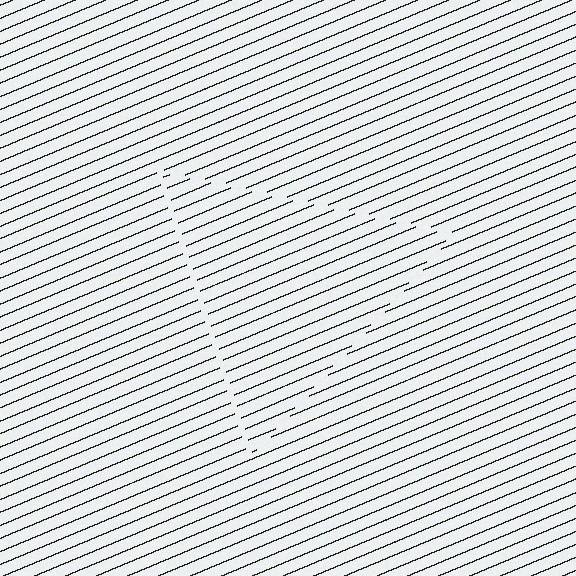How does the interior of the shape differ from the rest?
The interior of the shape contains the same grating, shifted by half a period — the contour is defined by the phase discontinuity where line-ends from the inner and outer gratings abut.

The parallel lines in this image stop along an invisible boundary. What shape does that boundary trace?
An illusory triangle. The interior of the shape contains the same grating, shifted by half a period — the contour is defined by the phase discontinuity where line-ends from the inner and outer gratings abut.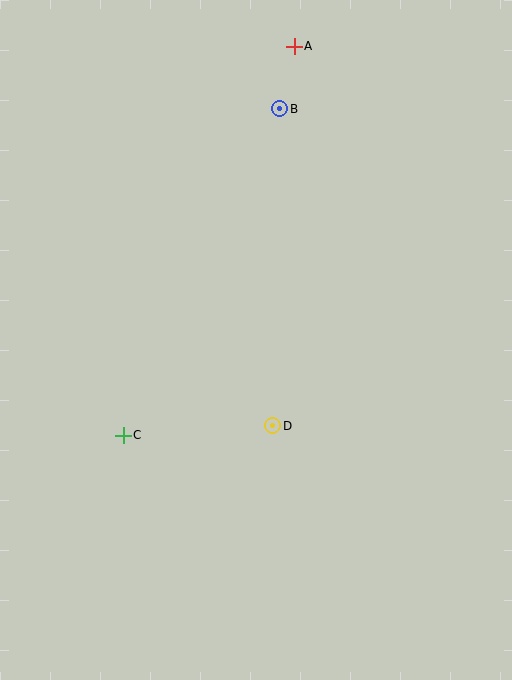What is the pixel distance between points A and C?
The distance between A and C is 425 pixels.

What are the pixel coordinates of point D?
Point D is at (273, 426).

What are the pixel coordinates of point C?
Point C is at (123, 435).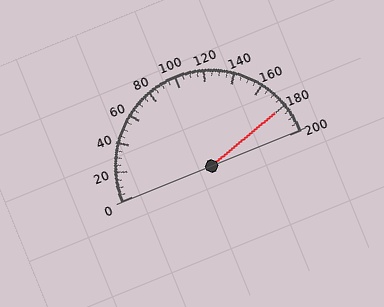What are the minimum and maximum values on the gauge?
The gauge ranges from 0 to 200.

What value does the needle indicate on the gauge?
The needle indicates approximately 180.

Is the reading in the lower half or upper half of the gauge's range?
The reading is in the upper half of the range (0 to 200).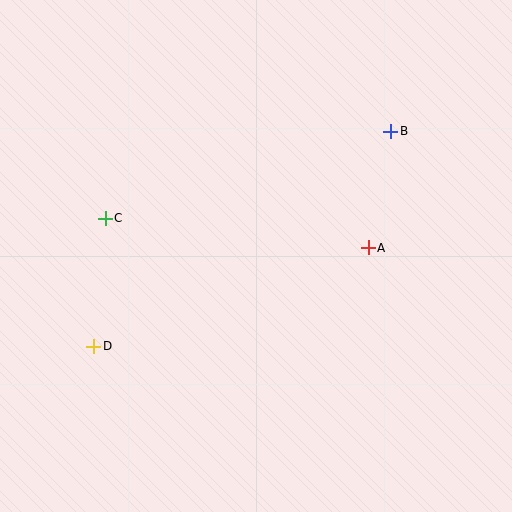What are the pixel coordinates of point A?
Point A is at (368, 248).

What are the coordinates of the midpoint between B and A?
The midpoint between B and A is at (380, 190).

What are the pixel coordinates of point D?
Point D is at (94, 346).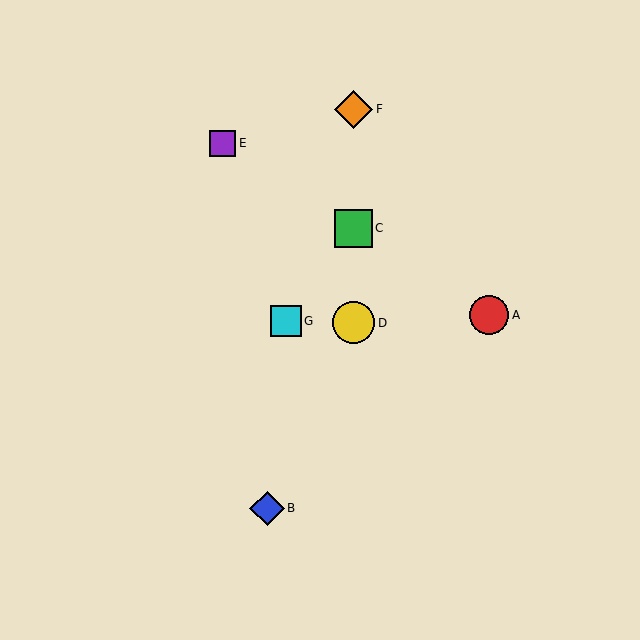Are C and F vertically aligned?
Yes, both are at x≈353.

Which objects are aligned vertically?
Objects C, D, F are aligned vertically.